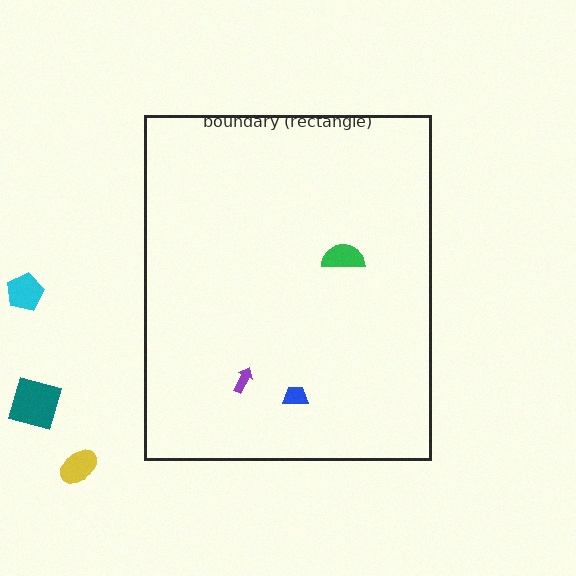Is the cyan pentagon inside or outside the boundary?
Outside.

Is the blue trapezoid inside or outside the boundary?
Inside.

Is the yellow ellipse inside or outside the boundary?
Outside.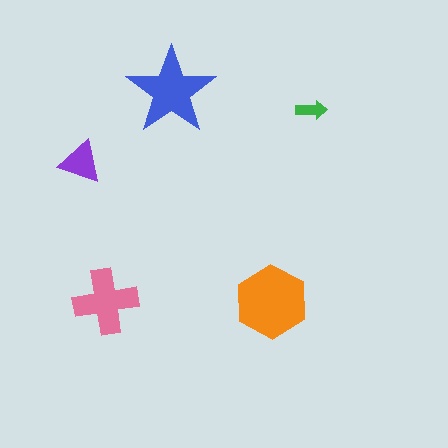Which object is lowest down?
The pink cross is bottommost.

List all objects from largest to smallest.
The orange hexagon, the blue star, the pink cross, the purple triangle, the green arrow.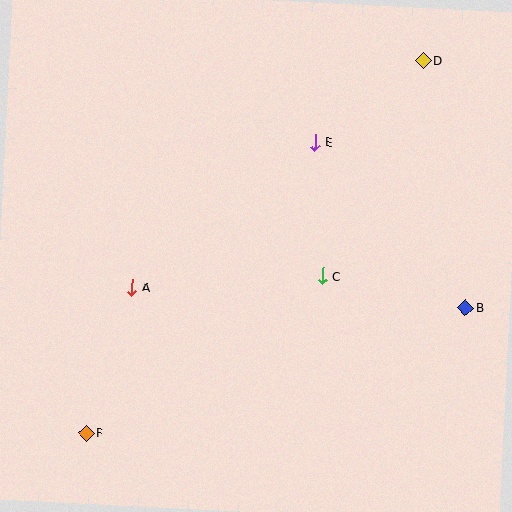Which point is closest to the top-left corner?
Point A is closest to the top-left corner.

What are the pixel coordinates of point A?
Point A is at (132, 287).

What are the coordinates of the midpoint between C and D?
The midpoint between C and D is at (373, 168).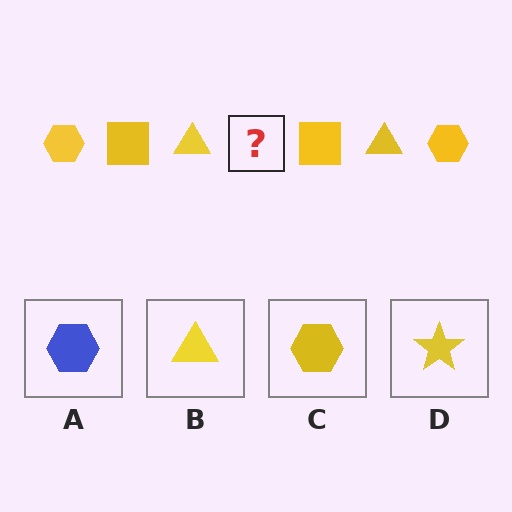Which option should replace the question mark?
Option C.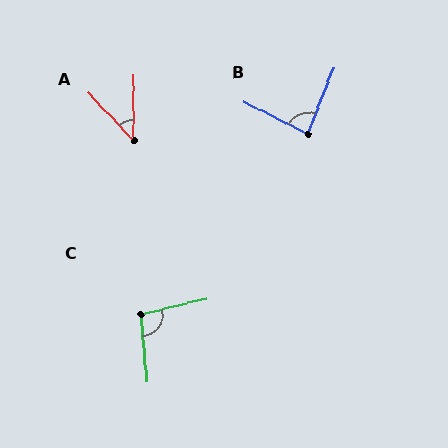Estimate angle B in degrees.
Approximately 85 degrees.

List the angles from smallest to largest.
A (43°), B (85°), C (98°).